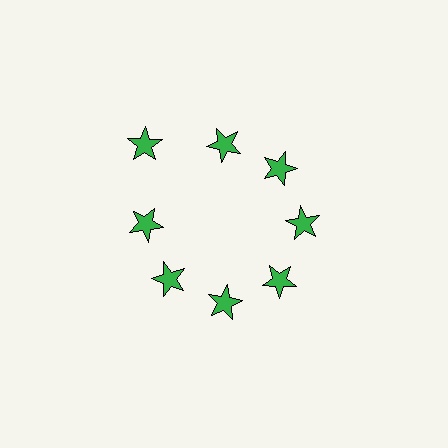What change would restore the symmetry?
The symmetry would be restored by moving it inward, back onto the ring so that all 8 stars sit at equal angles and equal distance from the center.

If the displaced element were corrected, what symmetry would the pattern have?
It would have 8-fold rotational symmetry — the pattern would map onto itself every 45 degrees.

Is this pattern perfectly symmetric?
No. The 8 green stars are arranged in a ring, but one element near the 10 o'clock position is pushed outward from the center, breaking the 8-fold rotational symmetry.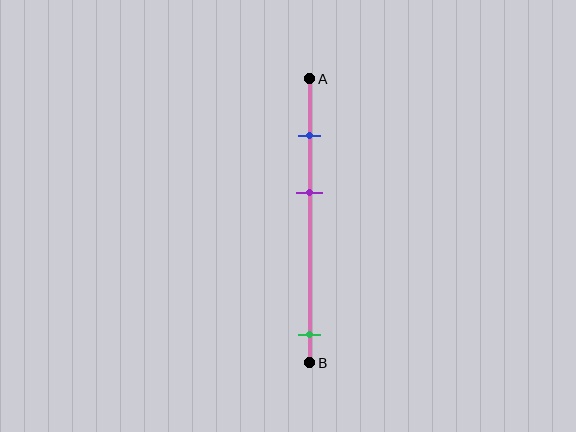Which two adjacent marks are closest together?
The blue and purple marks are the closest adjacent pair.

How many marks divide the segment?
There are 3 marks dividing the segment.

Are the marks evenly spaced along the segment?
No, the marks are not evenly spaced.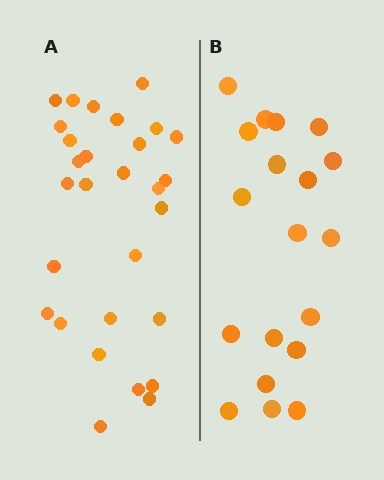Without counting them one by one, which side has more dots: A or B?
Region A (the left region) has more dots.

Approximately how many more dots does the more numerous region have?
Region A has roughly 10 or so more dots than region B.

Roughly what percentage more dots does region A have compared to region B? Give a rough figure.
About 55% more.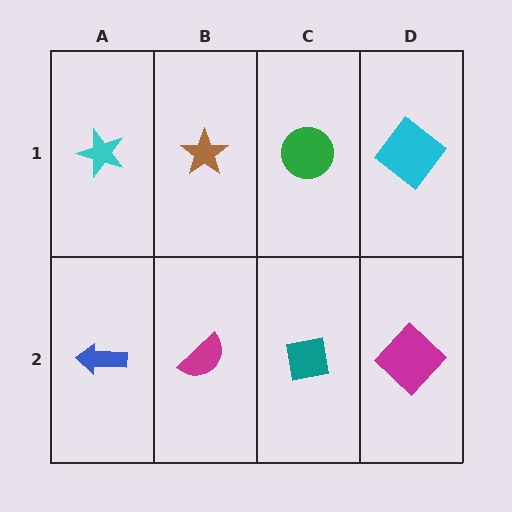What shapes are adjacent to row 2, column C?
A green circle (row 1, column C), a magenta semicircle (row 2, column B), a magenta diamond (row 2, column D).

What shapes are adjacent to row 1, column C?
A teal square (row 2, column C), a brown star (row 1, column B), a cyan diamond (row 1, column D).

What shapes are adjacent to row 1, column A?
A blue arrow (row 2, column A), a brown star (row 1, column B).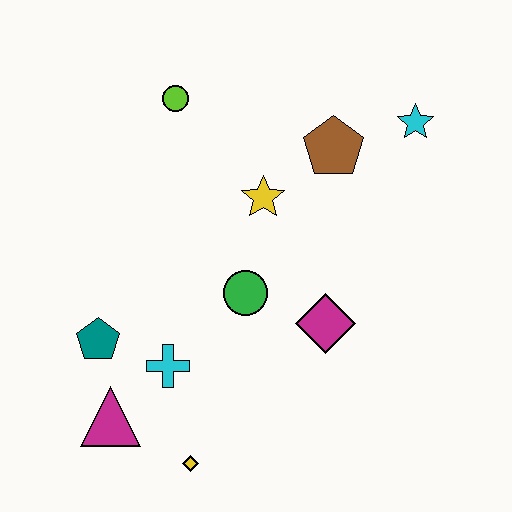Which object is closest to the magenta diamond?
The green circle is closest to the magenta diamond.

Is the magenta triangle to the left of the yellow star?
Yes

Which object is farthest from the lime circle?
The yellow diamond is farthest from the lime circle.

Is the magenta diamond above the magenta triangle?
Yes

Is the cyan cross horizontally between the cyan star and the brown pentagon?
No